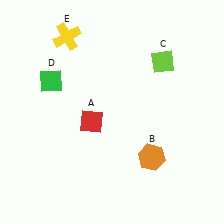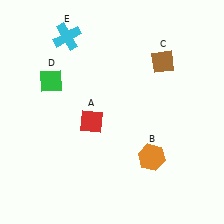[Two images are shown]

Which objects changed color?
C changed from lime to brown. E changed from yellow to cyan.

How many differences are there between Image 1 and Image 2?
There are 2 differences between the two images.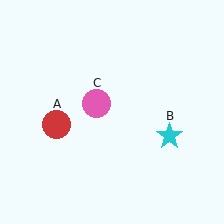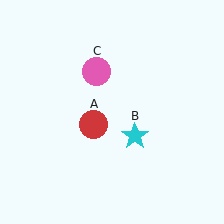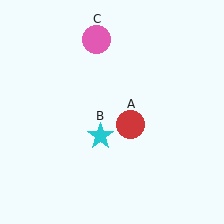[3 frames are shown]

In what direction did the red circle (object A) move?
The red circle (object A) moved right.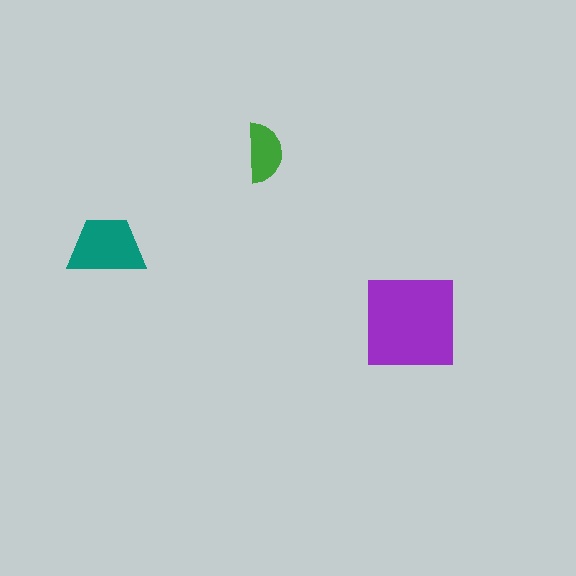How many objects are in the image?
There are 3 objects in the image.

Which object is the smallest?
The green semicircle.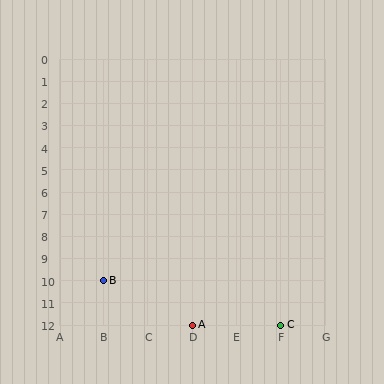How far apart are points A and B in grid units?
Points A and B are 2 columns and 2 rows apart (about 2.8 grid units diagonally).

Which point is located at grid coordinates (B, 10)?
Point B is at (B, 10).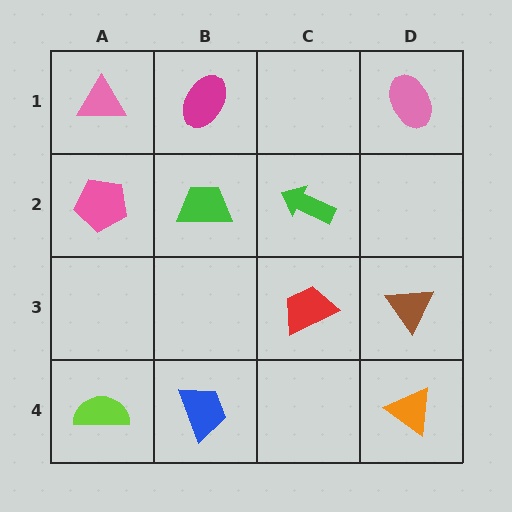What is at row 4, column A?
A lime semicircle.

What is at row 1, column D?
A pink ellipse.